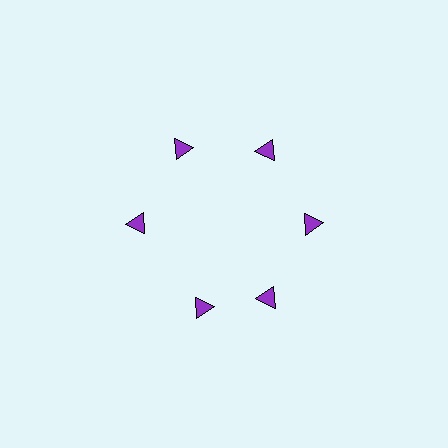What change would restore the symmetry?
The symmetry would be restored by rotating it back into even spacing with its neighbors so that all 6 triangles sit at equal angles and equal distance from the center.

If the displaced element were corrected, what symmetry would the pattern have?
It would have 6-fold rotational symmetry — the pattern would map onto itself every 60 degrees.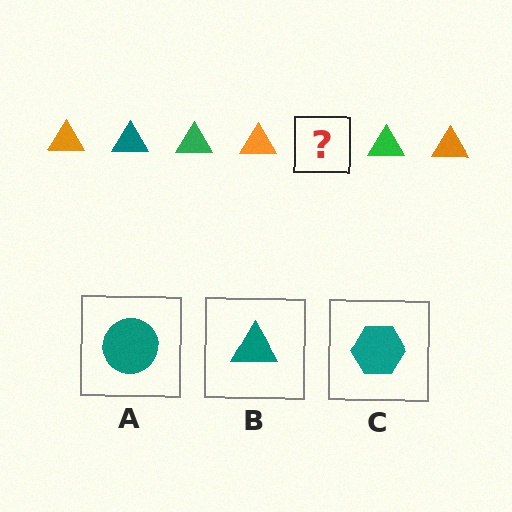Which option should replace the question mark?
Option B.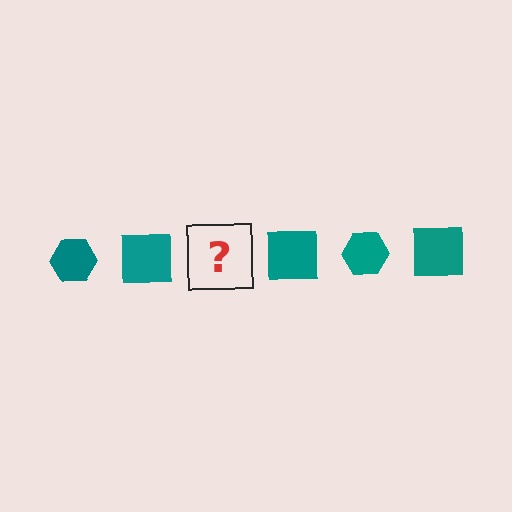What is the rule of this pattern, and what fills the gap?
The rule is that the pattern cycles through hexagon, square shapes in teal. The gap should be filled with a teal hexagon.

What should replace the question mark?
The question mark should be replaced with a teal hexagon.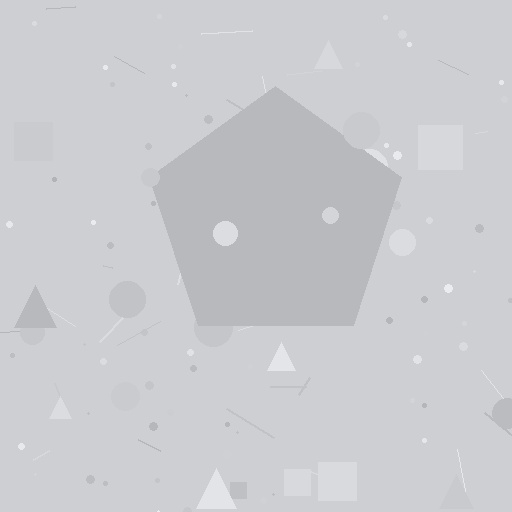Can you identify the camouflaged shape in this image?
The camouflaged shape is a pentagon.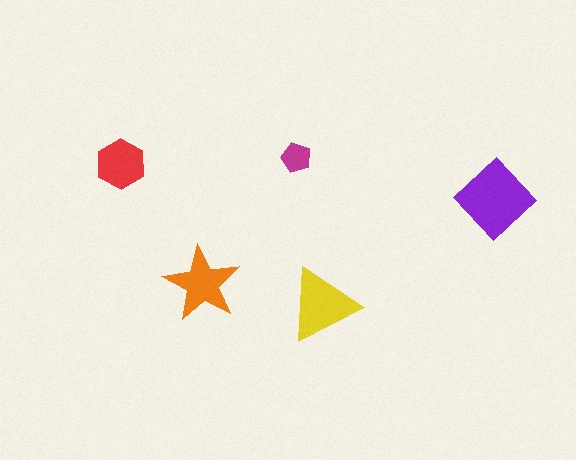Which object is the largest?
The purple diamond.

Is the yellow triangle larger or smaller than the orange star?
Larger.